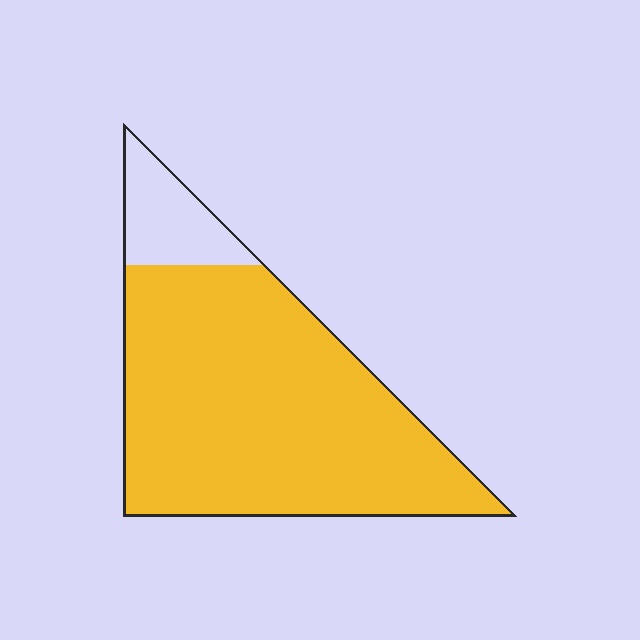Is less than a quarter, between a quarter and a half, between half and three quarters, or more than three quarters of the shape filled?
More than three quarters.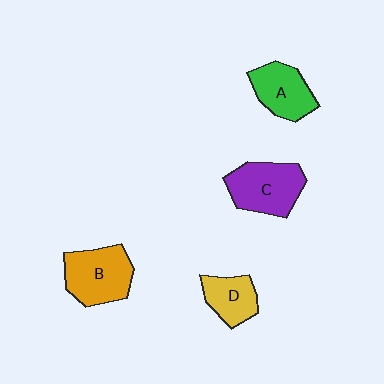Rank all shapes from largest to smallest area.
From largest to smallest: C (purple), B (orange), A (green), D (yellow).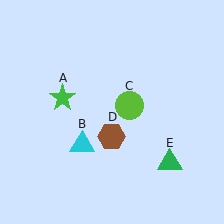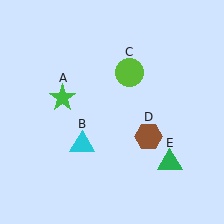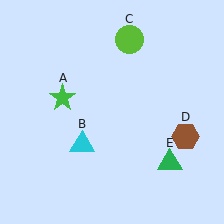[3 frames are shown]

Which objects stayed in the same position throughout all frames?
Green star (object A) and cyan triangle (object B) and green triangle (object E) remained stationary.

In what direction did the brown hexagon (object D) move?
The brown hexagon (object D) moved right.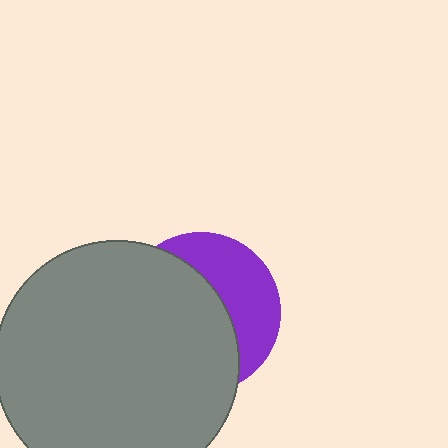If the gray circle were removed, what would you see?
You would see the complete purple circle.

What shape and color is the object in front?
The object in front is a gray circle.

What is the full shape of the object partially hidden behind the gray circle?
The partially hidden object is a purple circle.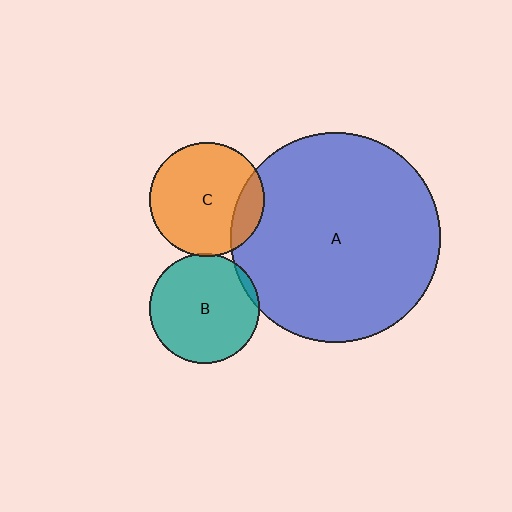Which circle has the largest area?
Circle A (blue).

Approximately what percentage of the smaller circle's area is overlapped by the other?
Approximately 15%.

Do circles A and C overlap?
Yes.